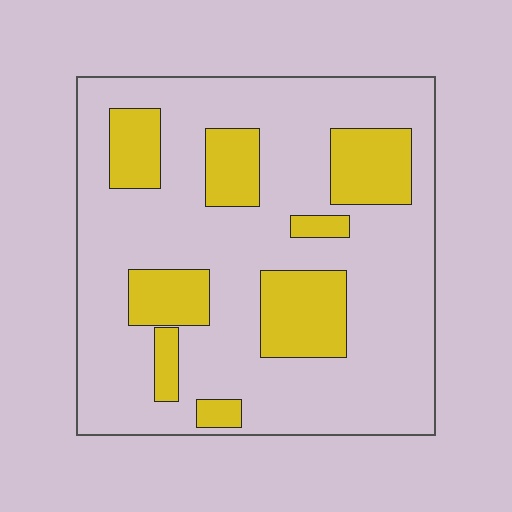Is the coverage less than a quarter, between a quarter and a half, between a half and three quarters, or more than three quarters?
Less than a quarter.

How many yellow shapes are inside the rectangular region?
8.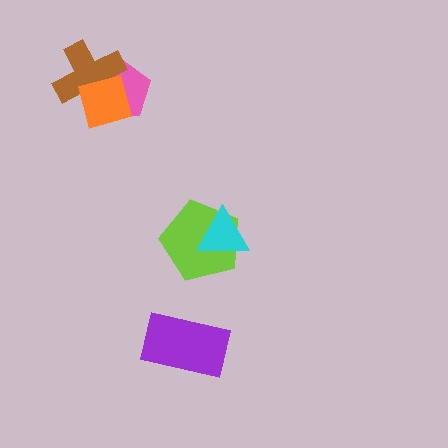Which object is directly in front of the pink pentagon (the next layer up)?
The brown cross is directly in front of the pink pentagon.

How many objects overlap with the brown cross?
2 objects overlap with the brown cross.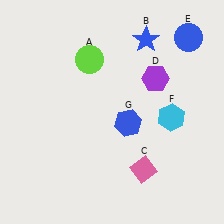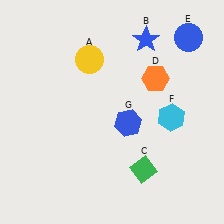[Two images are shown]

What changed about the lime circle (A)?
In Image 1, A is lime. In Image 2, it changed to yellow.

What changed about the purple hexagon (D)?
In Image 1, D is purple. In Image 2, it changed to orange.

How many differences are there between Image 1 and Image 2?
There are 3 differences between the two images.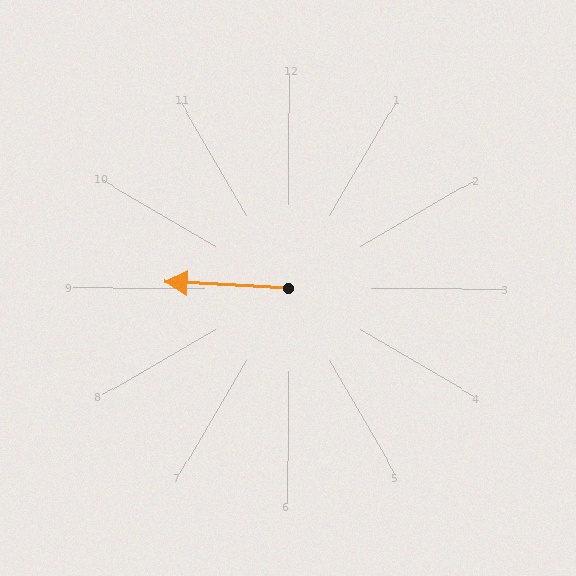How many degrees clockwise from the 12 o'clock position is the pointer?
Approximately 273 degrees.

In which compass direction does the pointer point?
West.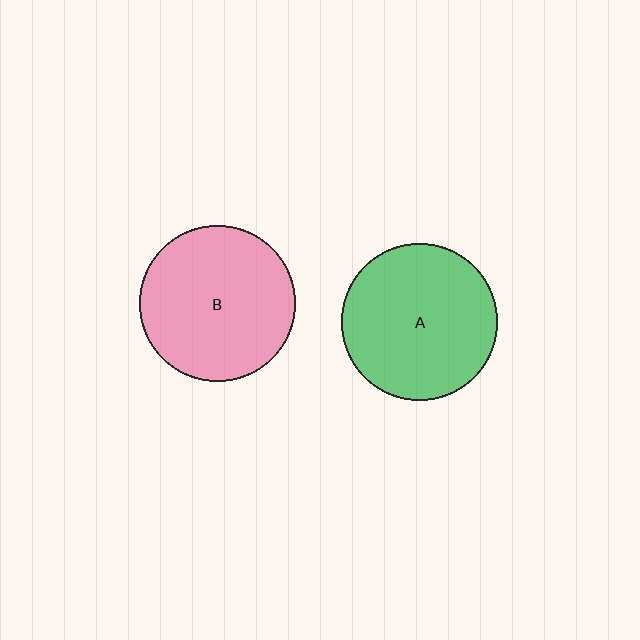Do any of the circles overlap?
No, none of the circles overlap.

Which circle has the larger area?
Circle B (pink).